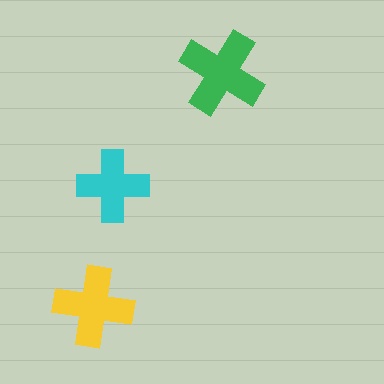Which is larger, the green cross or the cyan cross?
The green one.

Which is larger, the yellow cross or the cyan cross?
The yellow one.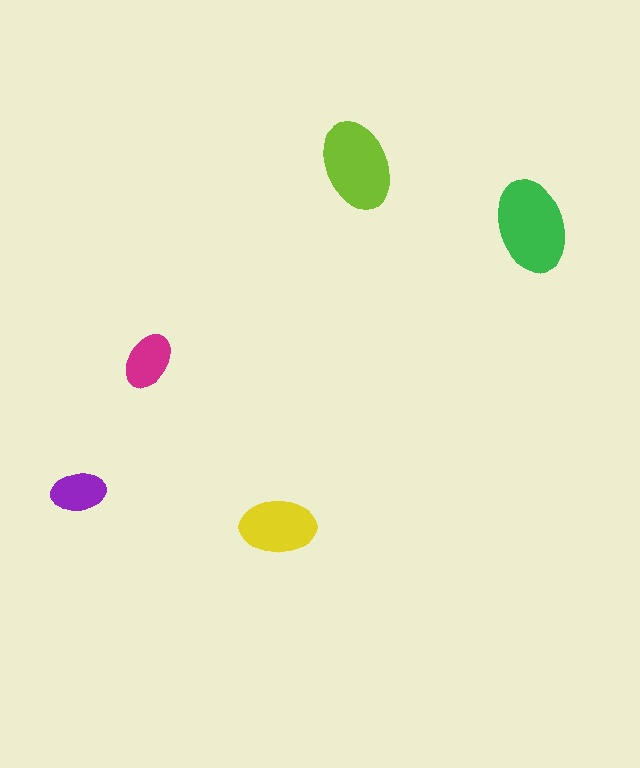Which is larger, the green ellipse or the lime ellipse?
The green one.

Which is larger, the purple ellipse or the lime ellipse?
The lime one.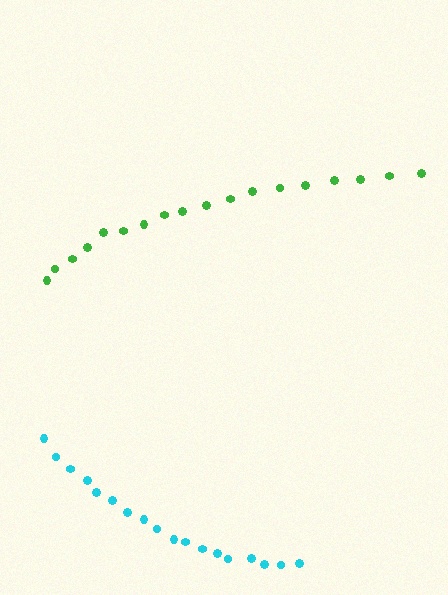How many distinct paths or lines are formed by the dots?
There are 2 distinct paths.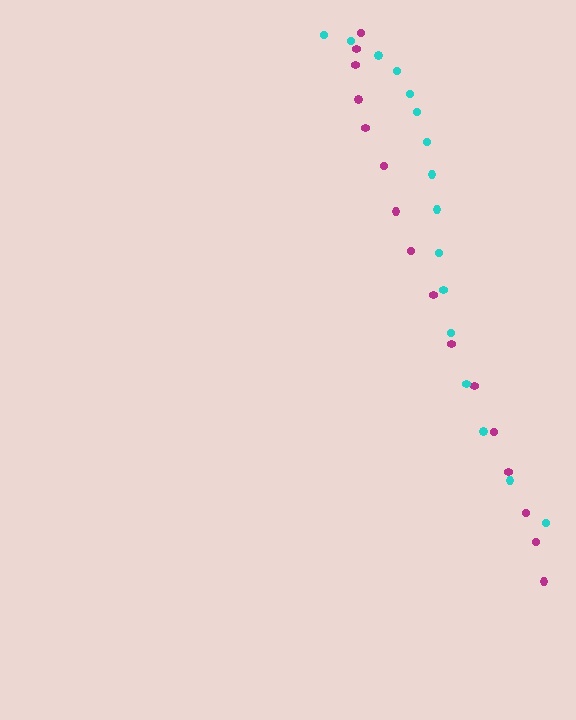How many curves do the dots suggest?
There are 2 distinct paths.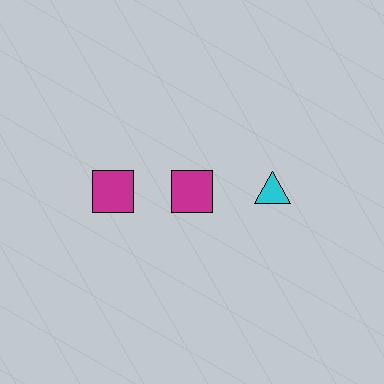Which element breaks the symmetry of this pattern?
The cyan triangle in the top row, center column breaks the symmetry. All other shapes are magenta squares.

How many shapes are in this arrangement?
There are 3 shapes arranged in a grid pattern.